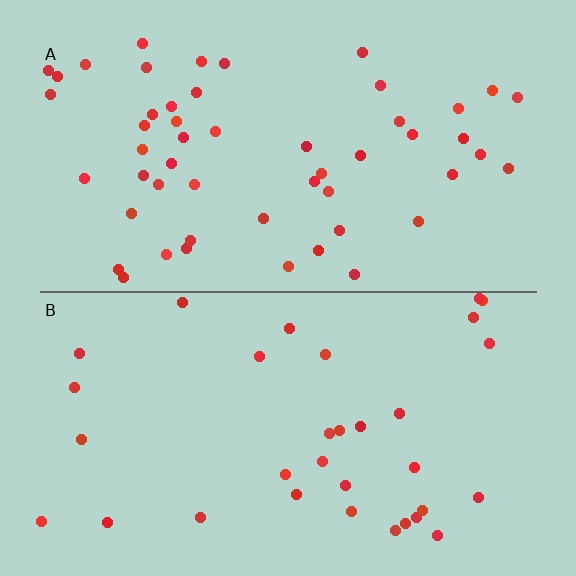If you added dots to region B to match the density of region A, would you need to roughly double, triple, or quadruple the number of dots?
Approximately double.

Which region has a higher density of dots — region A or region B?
A (the top).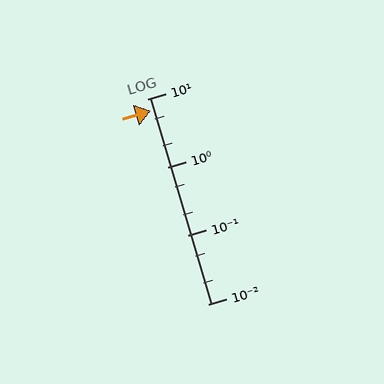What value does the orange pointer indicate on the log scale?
The pointer indicates approximately 6.7.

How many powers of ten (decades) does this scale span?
The scale spans 3 decades, from 0.01 to 10.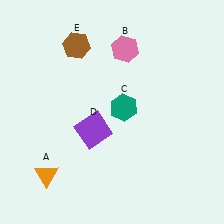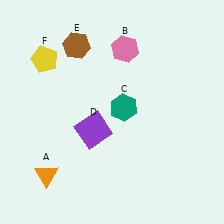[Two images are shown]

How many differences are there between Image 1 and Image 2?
There is 1 difference between the two images.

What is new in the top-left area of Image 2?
A yellow pentagon (F) was added in the top-left area of Image 2.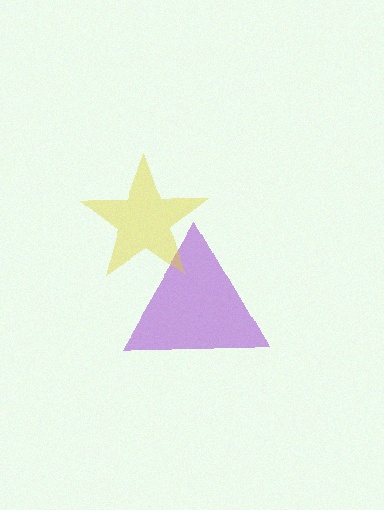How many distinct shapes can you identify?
There are 2 distinct shapes: a purple triangle, a yellow star.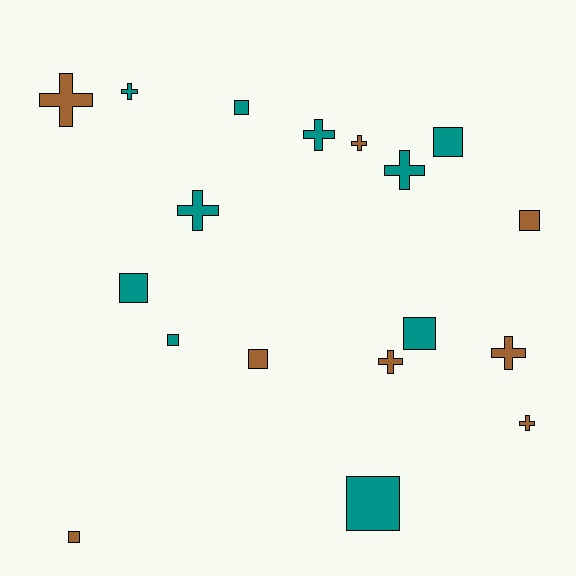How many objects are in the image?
There are 18 objects.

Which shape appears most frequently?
Cross, with 9 objects.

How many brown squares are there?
There are 3 brown squares.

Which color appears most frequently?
Teal, with 10 objects.